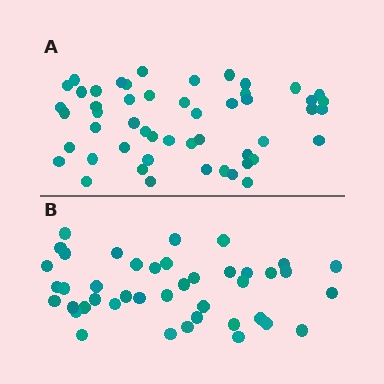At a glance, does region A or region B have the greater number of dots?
Region A (the top region) has more dots.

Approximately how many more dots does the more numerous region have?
Region A has roughly 8 or so more dots than region B.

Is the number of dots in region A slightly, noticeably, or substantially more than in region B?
Region A has only slightly more — the two regions are fairly close. The ratio is roughly 1.2 to 1.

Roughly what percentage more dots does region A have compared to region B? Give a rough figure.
About 20% more.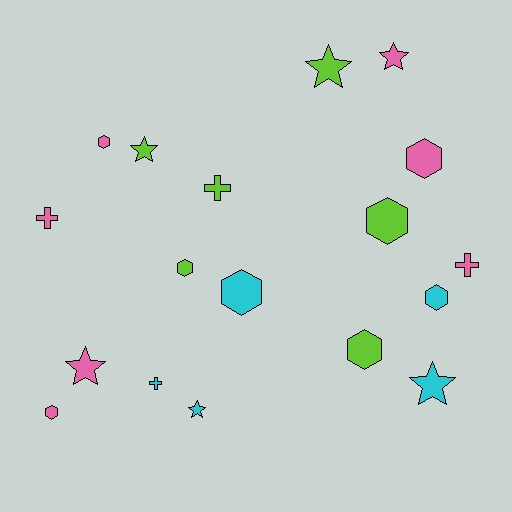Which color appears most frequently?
Pink, with 7 objects.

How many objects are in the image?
There are 18 objects.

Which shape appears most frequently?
Hexagon, with 8 objects.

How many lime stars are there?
There are 2 lime stars.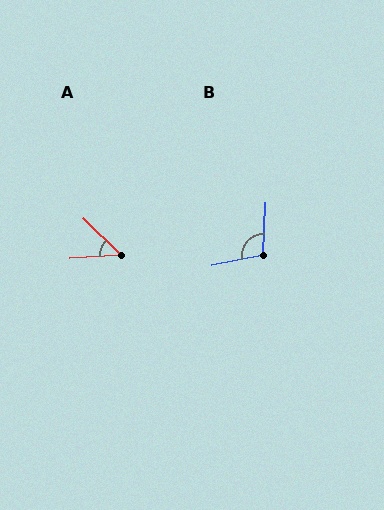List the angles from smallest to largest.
A (48°), B (104°).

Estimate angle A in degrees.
Approximately 48 degrees.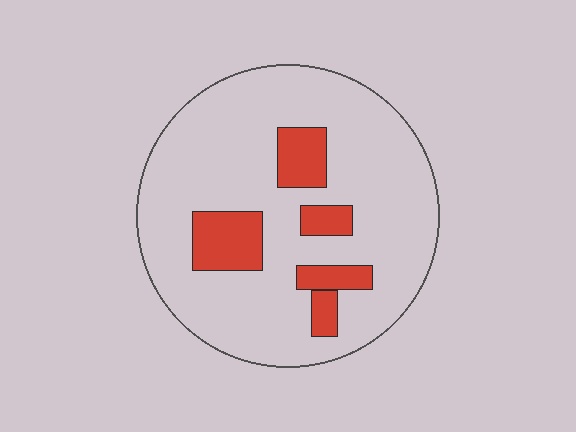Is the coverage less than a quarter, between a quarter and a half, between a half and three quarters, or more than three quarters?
Less than a quarter.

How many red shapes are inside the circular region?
5.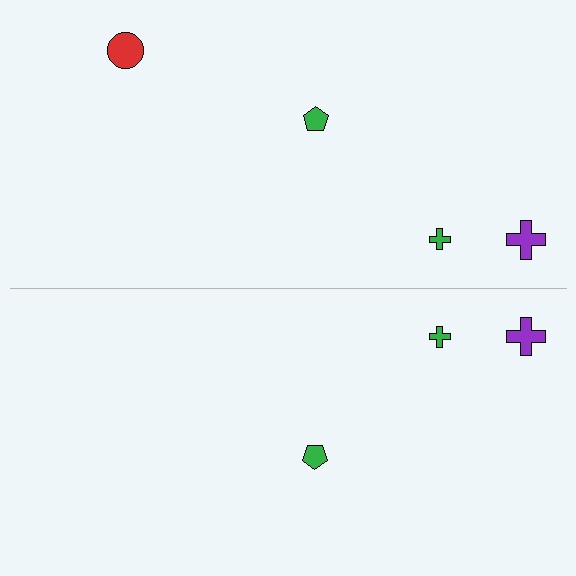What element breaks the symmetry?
A red circle is missing from the bottom side.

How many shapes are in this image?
There are 7 shapes in this image.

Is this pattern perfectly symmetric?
No, the pattern is not perfectly symmetric. A red circle is missing from the bottom side.